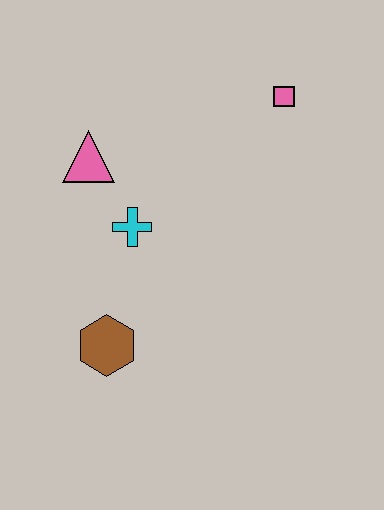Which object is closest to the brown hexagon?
The cyan cross is closest to the brown hexagon.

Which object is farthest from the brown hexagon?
The pink square is farthest from the brown hexagon.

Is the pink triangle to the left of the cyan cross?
Yes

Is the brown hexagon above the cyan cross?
No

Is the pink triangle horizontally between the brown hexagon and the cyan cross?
No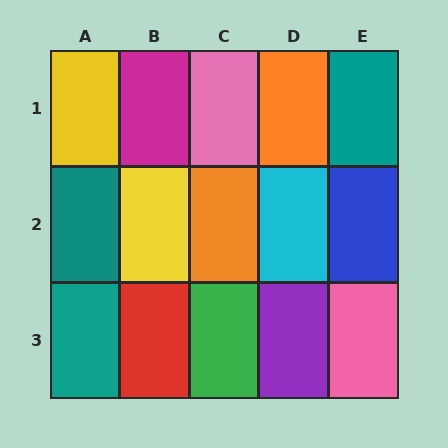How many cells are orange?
2 cells are orange.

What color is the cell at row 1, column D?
Orange.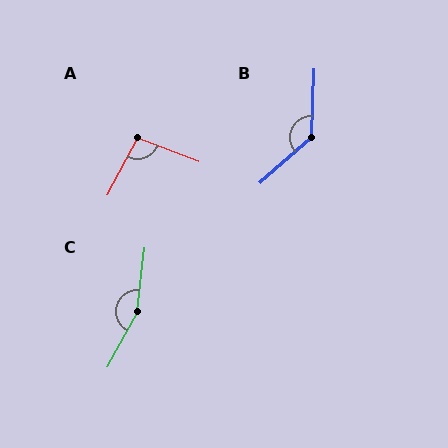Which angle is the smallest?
A, at approximately 97 degrees.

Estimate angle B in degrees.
Approximately 134 degrees.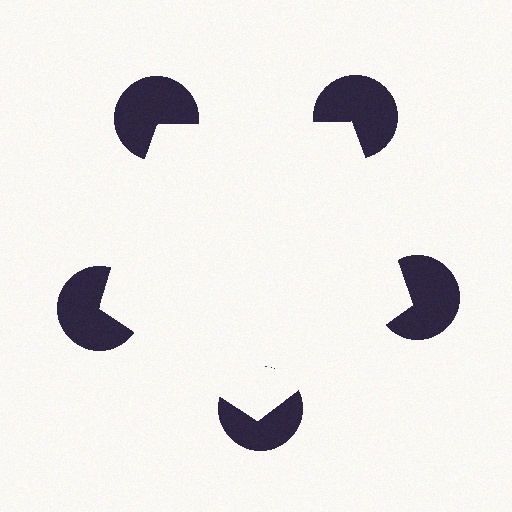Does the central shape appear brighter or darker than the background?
It typically appears slightly brighter than the background, even though no actual brightness change is drawn.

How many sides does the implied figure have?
5 sides.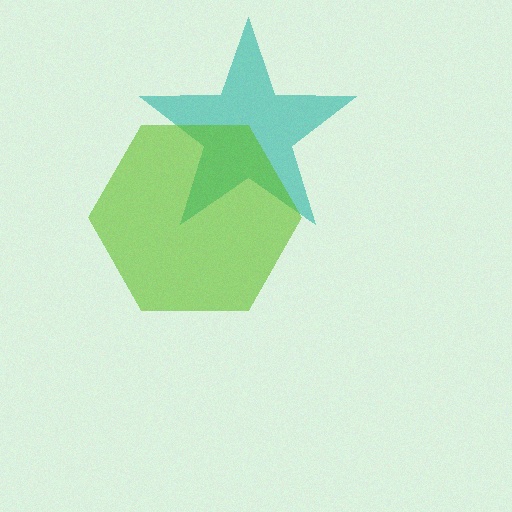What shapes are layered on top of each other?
The layered shapes are: a teal star, a lime hexagon.